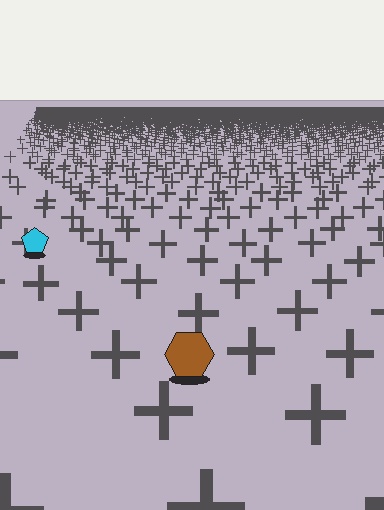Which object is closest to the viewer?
The brown hexagon is closest. The texture marks near it are larger and more spread out.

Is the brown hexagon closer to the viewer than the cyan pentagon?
Yes. The brown hexagon is closer — you can tell from the texture gradient: the ground texture is coarser near it.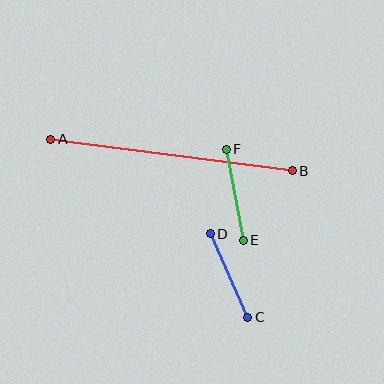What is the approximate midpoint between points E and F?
The midpoint is at approximately (235, 195) pixels.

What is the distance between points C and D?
The distance is approximately 92 pixels.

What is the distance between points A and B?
The distance is approximately 243 pixels.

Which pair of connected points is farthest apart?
Points A and B are farthest apart.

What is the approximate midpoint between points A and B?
The midpoint is at approximately (172, 155) pixels.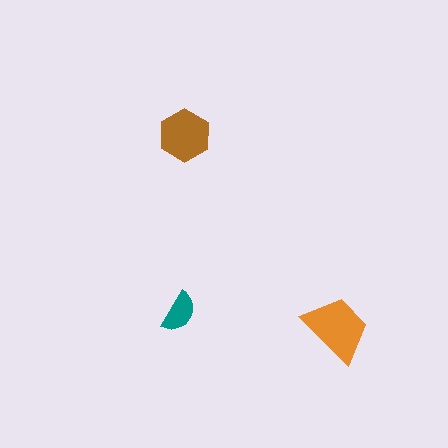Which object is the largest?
The orange trapezoid.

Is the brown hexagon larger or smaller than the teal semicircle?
Larger.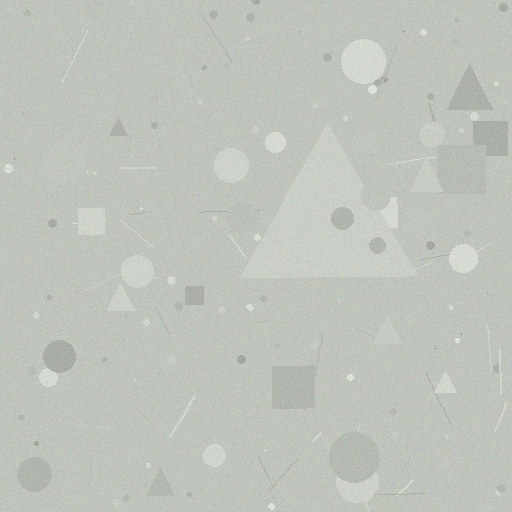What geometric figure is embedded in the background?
A triangle is embedded in the background.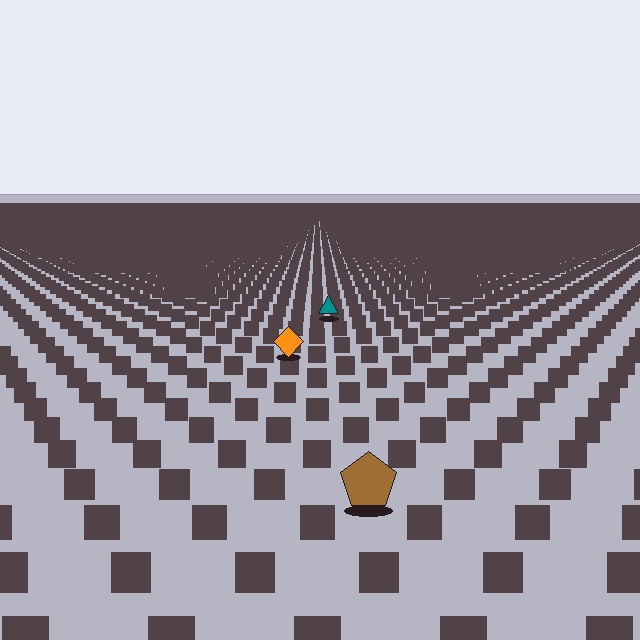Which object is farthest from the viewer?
The teal triangle is farthest from the viewer. It appears smaller and the ground texture around it is denser.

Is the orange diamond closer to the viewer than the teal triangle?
Yes. The orange diamond is closer — you can tell from the texture gradient: the ground texture is coarser near it.